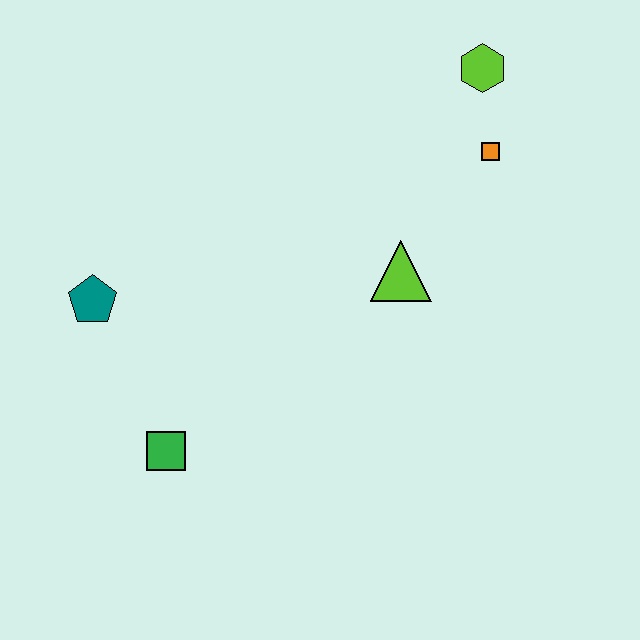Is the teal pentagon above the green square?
Yes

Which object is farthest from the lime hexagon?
The green square is farthest from the lime hexagon.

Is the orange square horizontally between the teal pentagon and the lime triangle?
No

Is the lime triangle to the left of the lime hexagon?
Yes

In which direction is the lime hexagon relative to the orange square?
The lime hexagon is above the orange square.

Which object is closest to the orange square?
The lime hexagon is closest to the orange square.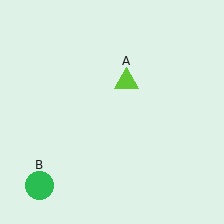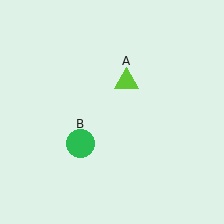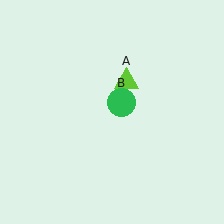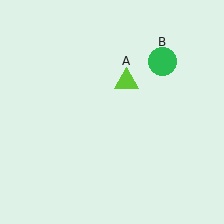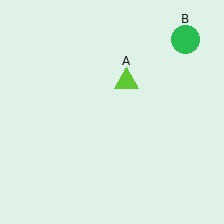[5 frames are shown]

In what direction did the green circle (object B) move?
The green circle (object B) moved up and to the right.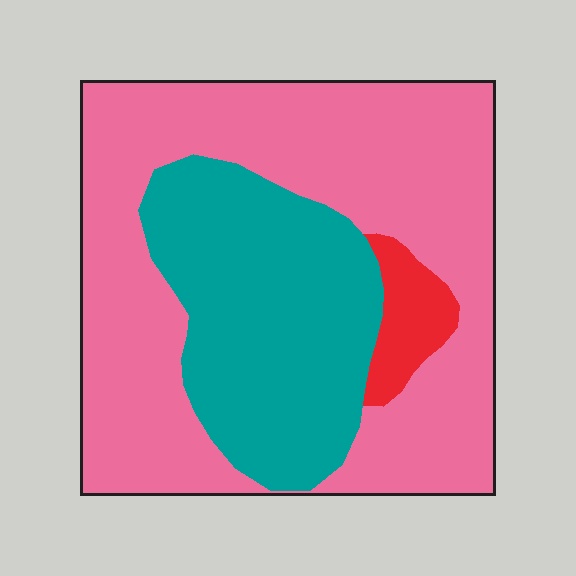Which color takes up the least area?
Red, at roughly 5%.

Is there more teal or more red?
Teal.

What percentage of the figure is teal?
Teal covers around 35% of the figure.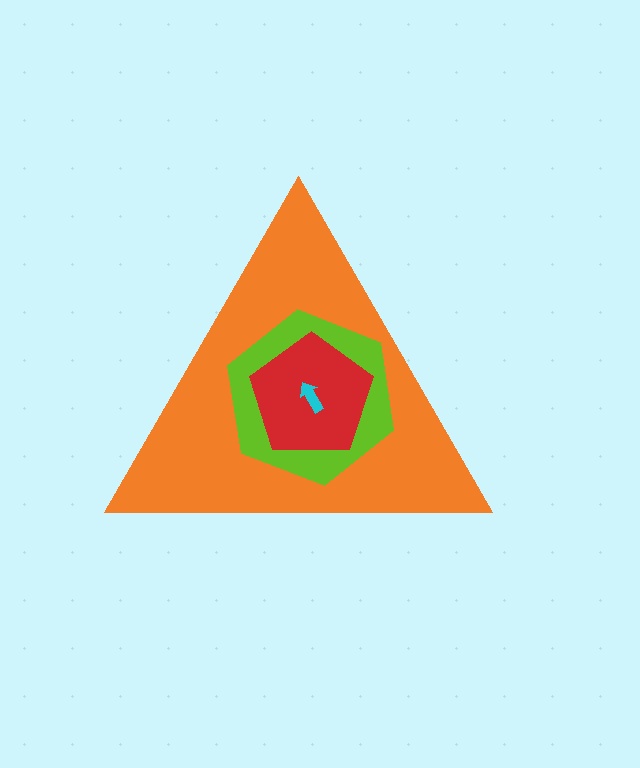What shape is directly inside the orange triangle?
The lime hexagon.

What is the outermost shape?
The orange triangle.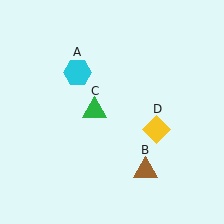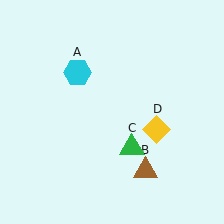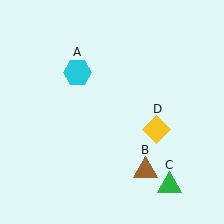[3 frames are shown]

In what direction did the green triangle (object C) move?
The green triangle (object C) moved down and to the right.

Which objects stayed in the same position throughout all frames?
Cyan hexagon (object A) and brown triangle (object B) and yellow diamond (object D) remained stationary.